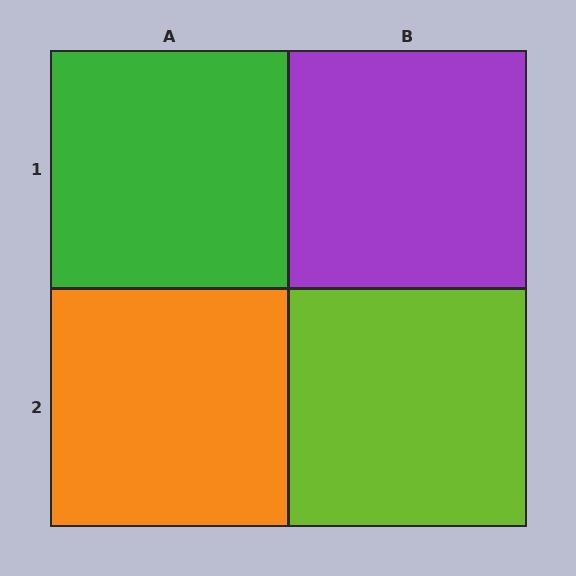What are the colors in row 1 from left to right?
Green, purple.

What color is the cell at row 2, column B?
Lime.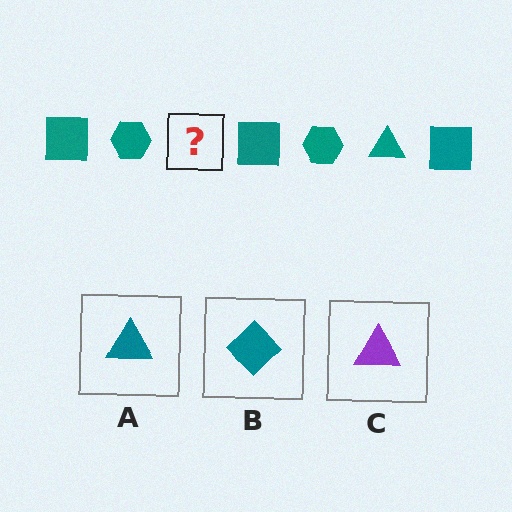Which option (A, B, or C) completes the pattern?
A.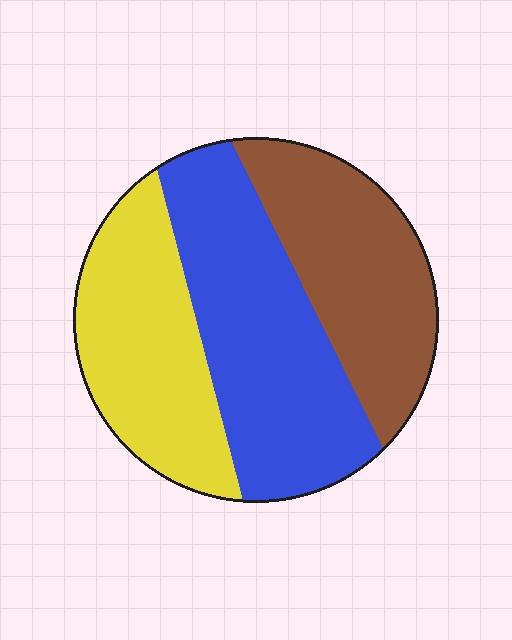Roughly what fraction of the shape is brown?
Brown takes up about one third (1/3) of the shape.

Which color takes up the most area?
Blue, at roughly 40%.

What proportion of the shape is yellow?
Yellow covers around 30% of the shape.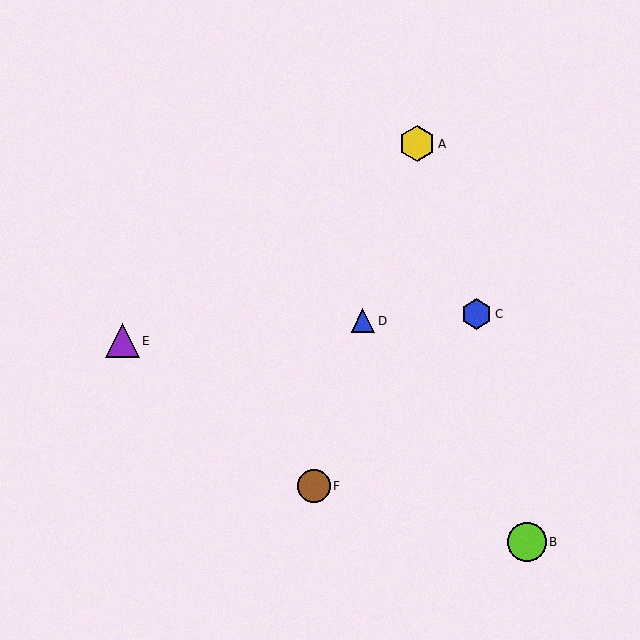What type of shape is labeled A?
Shape A is a yellow hexagon.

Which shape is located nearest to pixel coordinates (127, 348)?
The purple triangle (labeled E) at (122, 341) is nearest to that location.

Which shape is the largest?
The lime circle (labeled B) is the largest.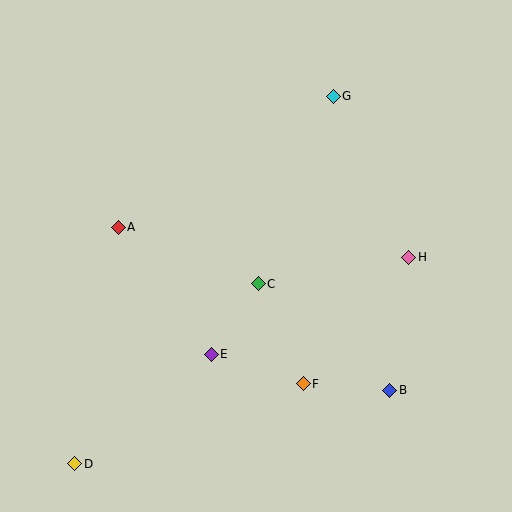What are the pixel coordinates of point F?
Point F is at (303, 384).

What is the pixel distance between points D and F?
The distance between D and F is 242 pixels.